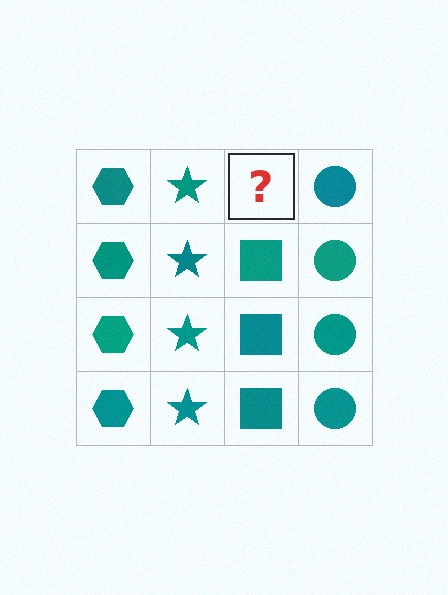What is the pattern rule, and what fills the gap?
The rule is that each column has a consistent shape. The gap should be filled with a teal square.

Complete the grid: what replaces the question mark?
The question mark should be replaced with a teal square.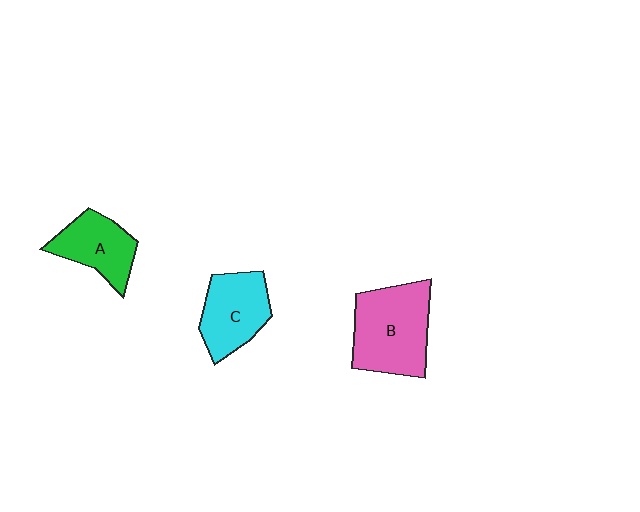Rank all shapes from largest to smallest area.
From largest to smallest: B (pink), C (cyan), A (green).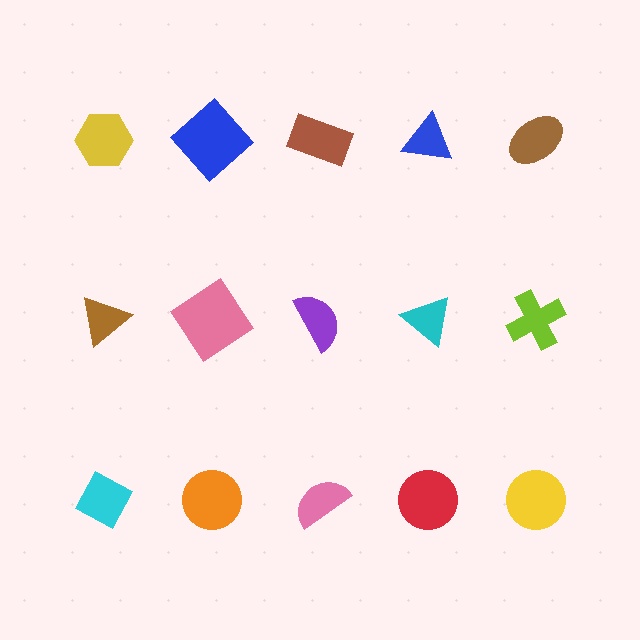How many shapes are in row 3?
5 shapes.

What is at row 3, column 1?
A cyan diamond.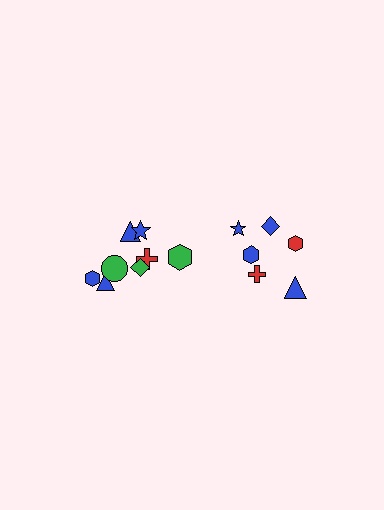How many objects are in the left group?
There are 8 objects.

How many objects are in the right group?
There are 6 objects.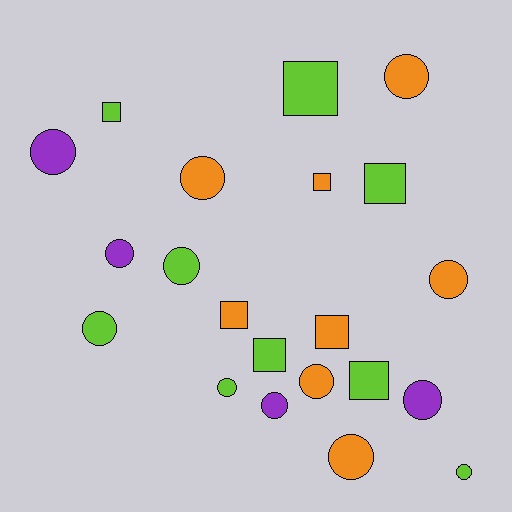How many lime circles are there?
There are 4 lime circles.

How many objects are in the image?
There are 21 objects.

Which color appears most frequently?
Lime, with 9 objects.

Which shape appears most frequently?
Circle, with 13 objects.